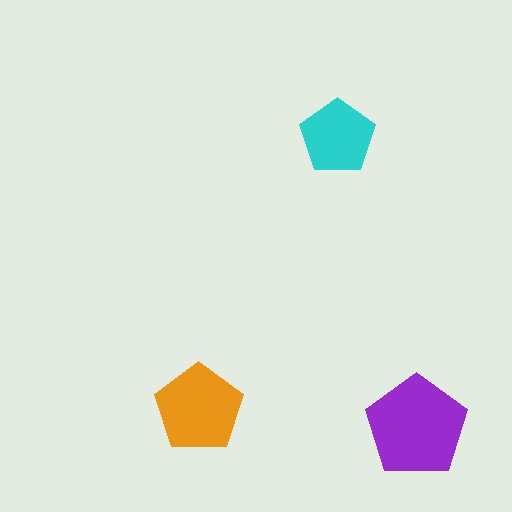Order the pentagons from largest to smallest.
the purple one, the orange one, the cyan one.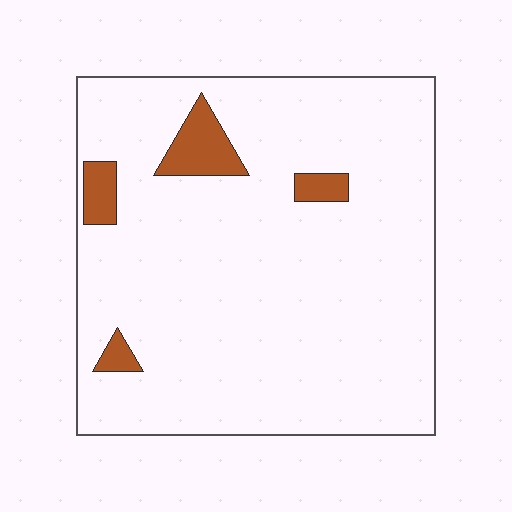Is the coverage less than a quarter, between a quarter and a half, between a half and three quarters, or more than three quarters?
Less than a quarter.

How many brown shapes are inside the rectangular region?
4.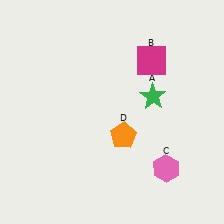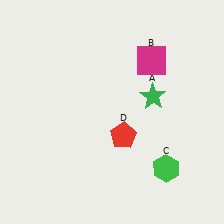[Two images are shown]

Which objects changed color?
C changed from pink to green. D changed from orange to red.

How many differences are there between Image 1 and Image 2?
There are 2 differences between the two images.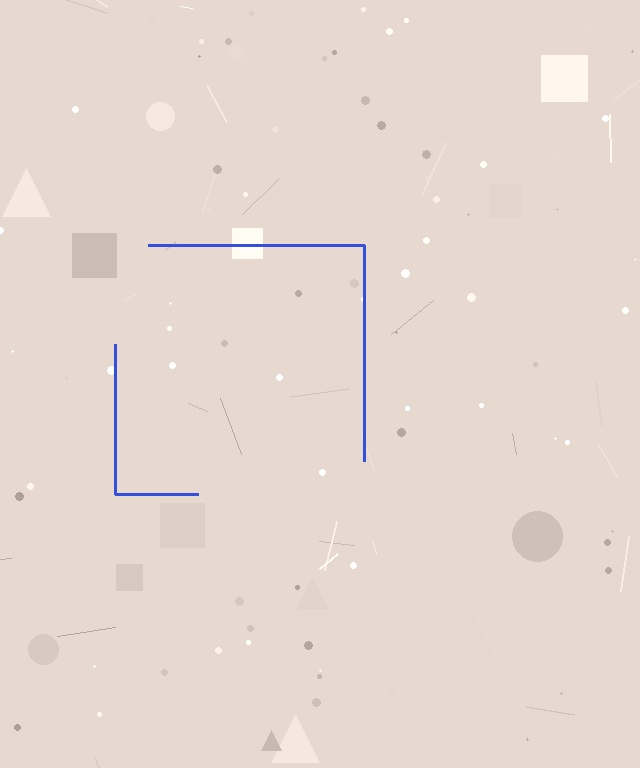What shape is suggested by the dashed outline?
The dashed outline suggests a square.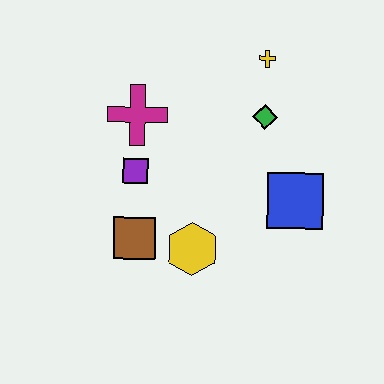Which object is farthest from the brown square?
The yellow cross is farthest from the brown square.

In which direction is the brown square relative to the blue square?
The brown square is to the left of the blue square.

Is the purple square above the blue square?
Yes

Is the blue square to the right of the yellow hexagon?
Yes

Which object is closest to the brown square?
The yellow hexagon is closest to the brown square.